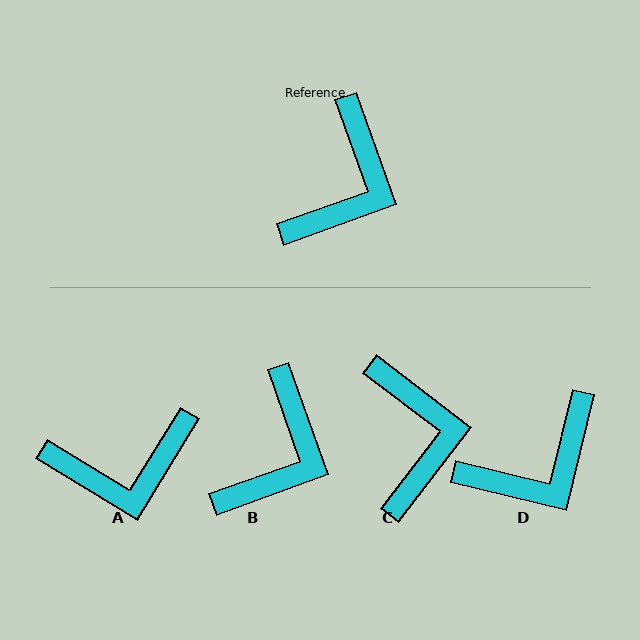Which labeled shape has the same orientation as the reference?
B.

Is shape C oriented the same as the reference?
No, it is off by about 33 degrees.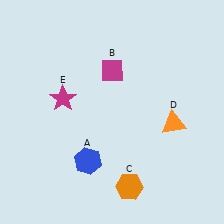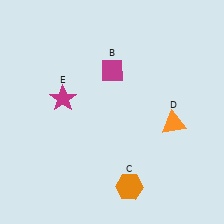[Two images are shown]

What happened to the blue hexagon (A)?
The blue hexagon (A) was removed in Image 2. It was in the bottom-left area of Image 1.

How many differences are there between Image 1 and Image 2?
There is 1 difference between the two images.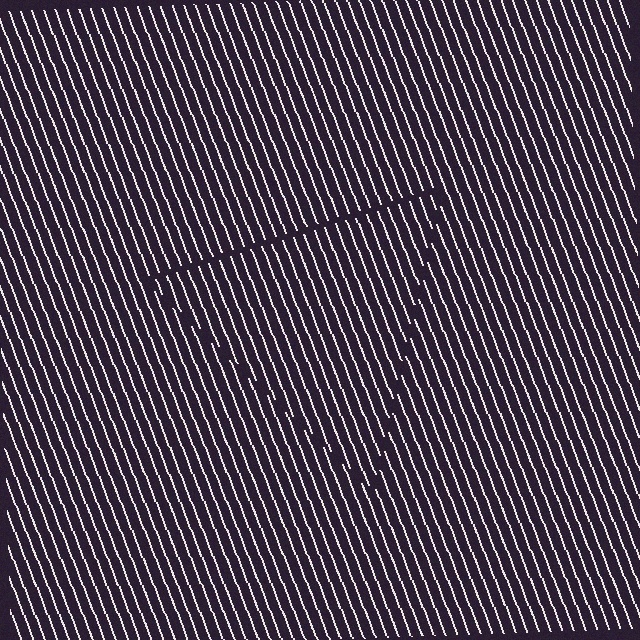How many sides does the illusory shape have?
3 sides — the line-ends trace a triangle.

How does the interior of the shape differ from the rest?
The interior of the shape contains the same grating, shifted by half a period — the contour is defined by the phase discontinuity where line-ends from the inner and outer gratings abut.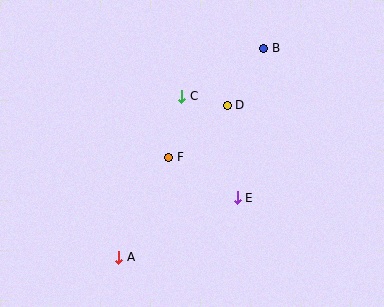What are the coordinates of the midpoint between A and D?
The midpoint between A and D is at (173, 181).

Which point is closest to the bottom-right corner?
Point E is closest to the bottom-right corner.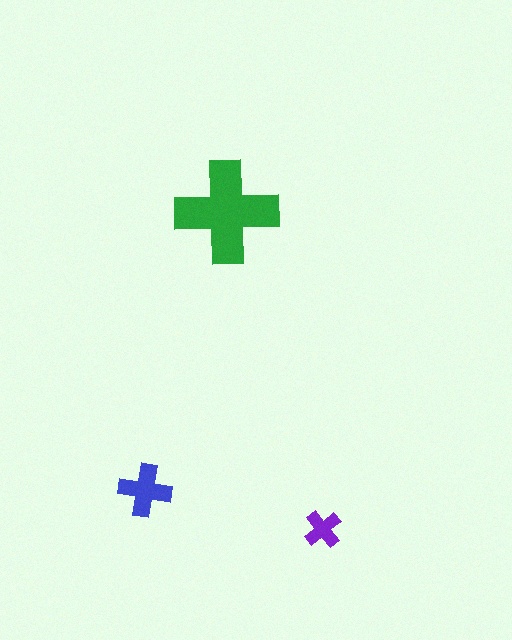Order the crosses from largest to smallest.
the green one, the blue one, the purple one.